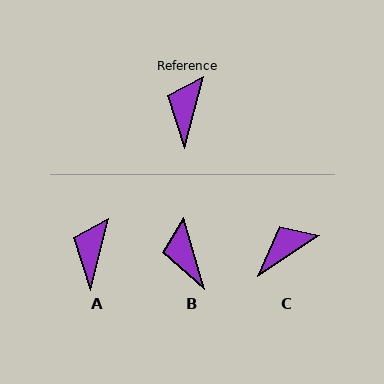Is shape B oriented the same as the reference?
No, it is off by about 31 degrees.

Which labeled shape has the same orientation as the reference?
A.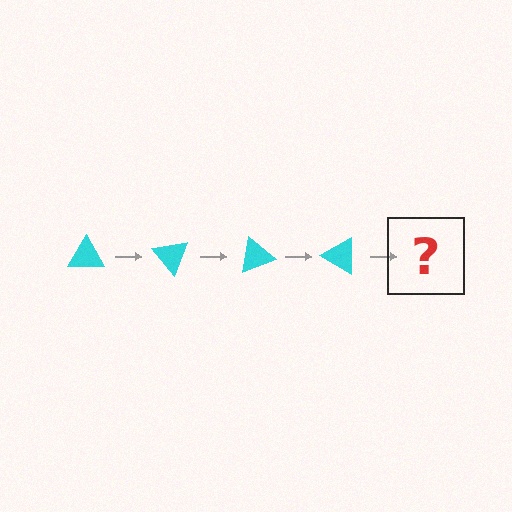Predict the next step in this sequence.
The next step is a cyan triangle rotated 200 degrees.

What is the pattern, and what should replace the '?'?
The pattern is that the triangle rotates 50 degrees each step. The '?' should be a cyan triangle rotated 200 degrees.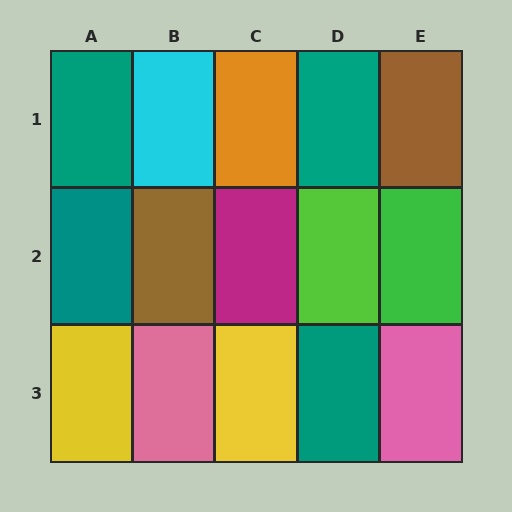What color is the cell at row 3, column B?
Pink.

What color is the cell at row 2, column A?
Teal.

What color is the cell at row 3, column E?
Pink.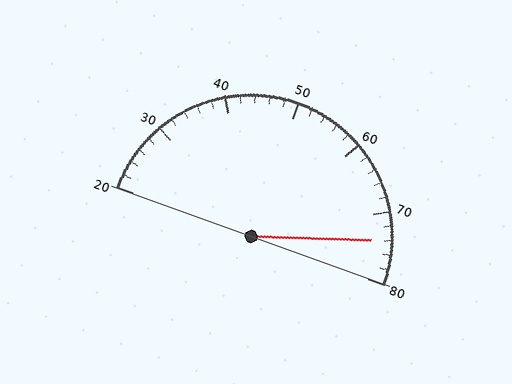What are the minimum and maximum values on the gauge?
The gauge ranges from 20 to 80.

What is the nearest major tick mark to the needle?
The nearest major tick mark is 70.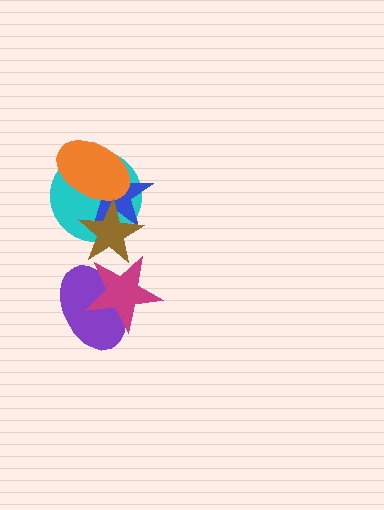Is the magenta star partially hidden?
No, no other shape covers it.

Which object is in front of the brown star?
The magenta star is in front of the brown star.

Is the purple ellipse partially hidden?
Yes, it is partially covered by another shape.